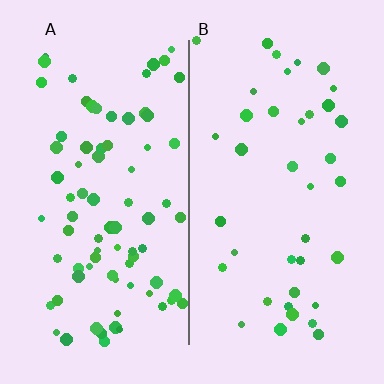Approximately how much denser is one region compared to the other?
Approximately 2.0× — region A over region B.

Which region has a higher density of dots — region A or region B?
A (the left).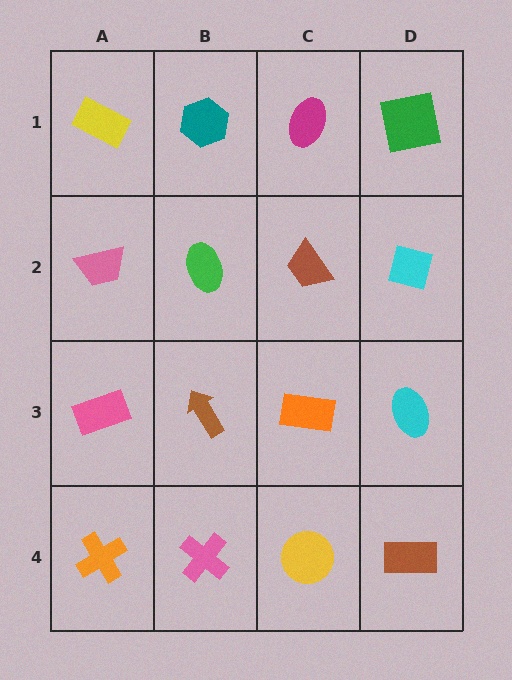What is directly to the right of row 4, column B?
A yellow circle.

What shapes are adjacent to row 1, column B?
A green ellipse (row 2, column B), a yellow rectangle (row 1, column A), a magenta ellipse (row 1, column C).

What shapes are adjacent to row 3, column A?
A pink trapezoid (row 2, column A), an orange cross (row 4, column A), a brown arrow (row 3, column B).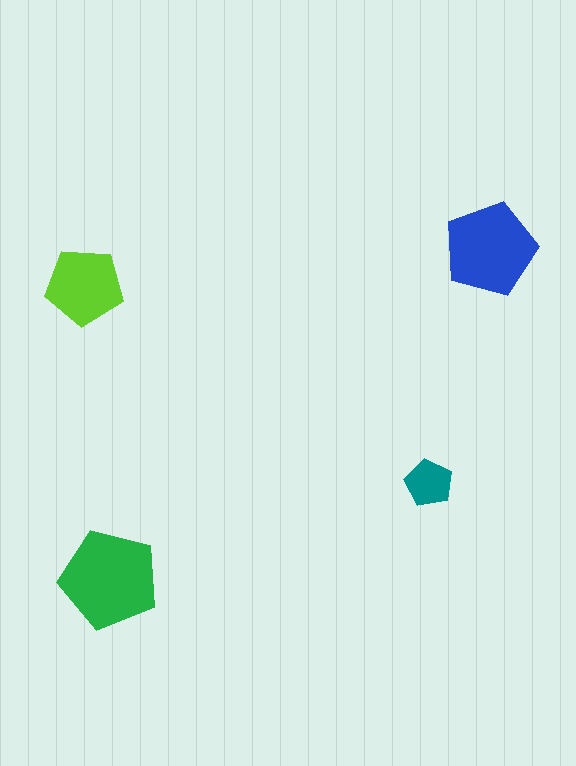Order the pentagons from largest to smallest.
the green one, the blue one, the lime one, the teal one.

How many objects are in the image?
There are 4 objects in the image.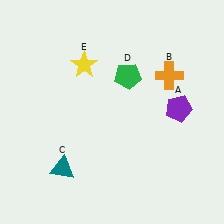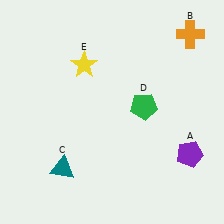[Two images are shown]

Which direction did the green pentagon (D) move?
The green pentagon (D) moved down.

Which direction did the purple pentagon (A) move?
The purple pentagon (A) moved down.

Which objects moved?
The objects that moved are: the purple pentagon (A), the orange cross (B), the green pentagon (D).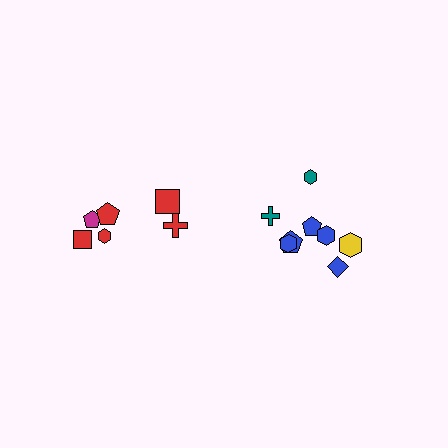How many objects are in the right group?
There are 8 objects.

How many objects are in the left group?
There are 6 objects.